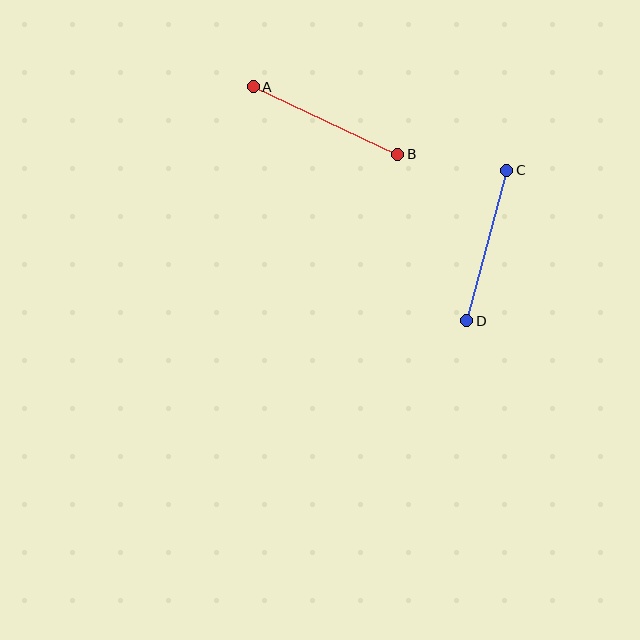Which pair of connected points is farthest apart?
Points A and B are farthest apart.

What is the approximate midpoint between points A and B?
The midpoint is at approximately (325, 121) pixels.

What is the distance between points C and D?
The distance is approximately 156 pixels.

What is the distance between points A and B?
The distance is approximately 160 pixels.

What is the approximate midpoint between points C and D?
The midpoint is at approximately (487, 245) pixels.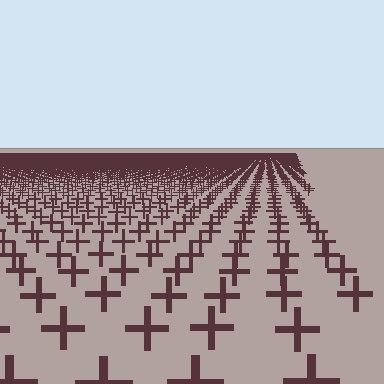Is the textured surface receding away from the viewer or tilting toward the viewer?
The surface is receding away from the viewer. Texture elements get smaller and denser toward the top.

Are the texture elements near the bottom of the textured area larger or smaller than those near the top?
Larger. Near the bottom, elements are closer to the viewer and appear at a bigger on-screen size.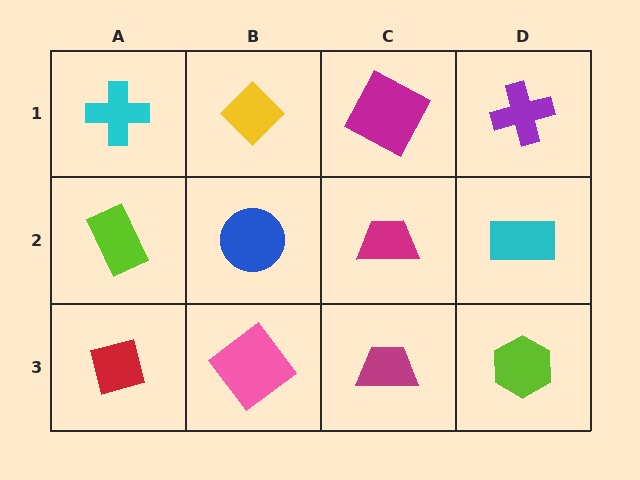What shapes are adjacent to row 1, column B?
A blue circle (row 2, column B), a cyan cross (row 1, column A), a magenta square (row 1, column C).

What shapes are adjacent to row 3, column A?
A lime rectangle (row 2, column A), a pink diamond (row 3, column B).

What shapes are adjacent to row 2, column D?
A purple cross (row 1, column D), a lime hexagon (row 3, column D), a magenta trapezoid (row 2, column C).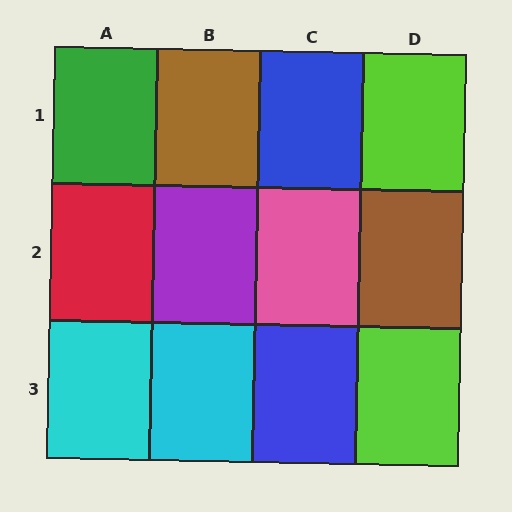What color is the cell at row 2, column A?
Red.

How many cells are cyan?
2 cells are cyan.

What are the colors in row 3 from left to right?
Cyan, cyan, blue, lime.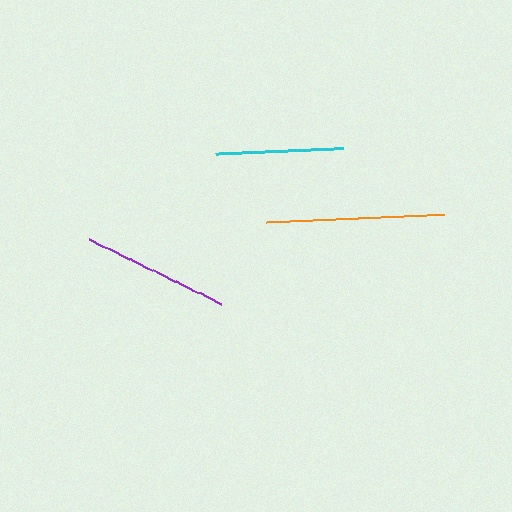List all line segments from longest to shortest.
From longest to shortest: orange, purple, cyan.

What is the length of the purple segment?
The purple segment is approximately 147 pixels long.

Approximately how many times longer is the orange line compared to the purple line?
The orange line is approximately 1.2 times the length of the purple line.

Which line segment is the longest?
The orange line is the longest at approximately 179 pixels.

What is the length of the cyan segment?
The cyan segment is approximately 129 pixels long.